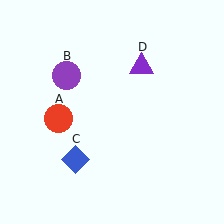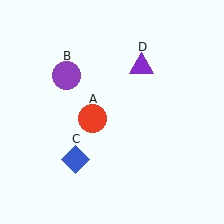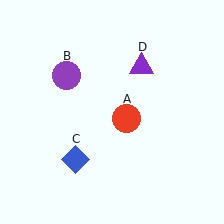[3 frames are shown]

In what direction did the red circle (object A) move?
The red circle (object A) moved right.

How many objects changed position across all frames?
1 object changed position: red circle (object A).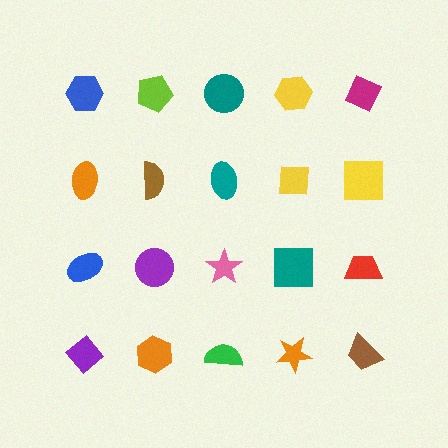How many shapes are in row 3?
5 shapes.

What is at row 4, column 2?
An orange hexagon.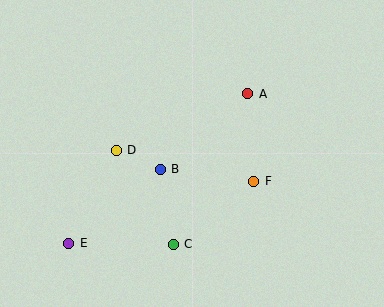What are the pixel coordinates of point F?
Point F is at (254, 181).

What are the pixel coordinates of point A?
Point A is at (248, 94).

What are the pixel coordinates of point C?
Point C is at (173, 244).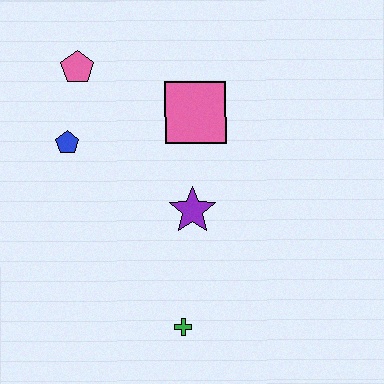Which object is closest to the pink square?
The purple star is closest to the pink square.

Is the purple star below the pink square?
Yes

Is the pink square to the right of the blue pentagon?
Yes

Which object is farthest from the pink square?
The green cross is farthest from the pink square.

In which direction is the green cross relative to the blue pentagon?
The green cross is below the blue pentagon.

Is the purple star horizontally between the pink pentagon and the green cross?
No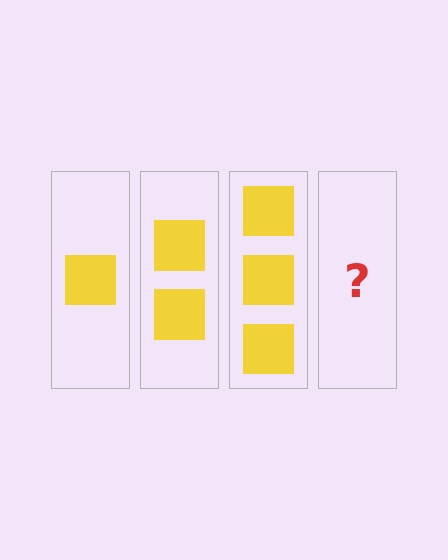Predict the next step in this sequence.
The next step is 4 squares.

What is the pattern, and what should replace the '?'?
The pattern is that each step adds one more square. The '?' should be 4 squares.